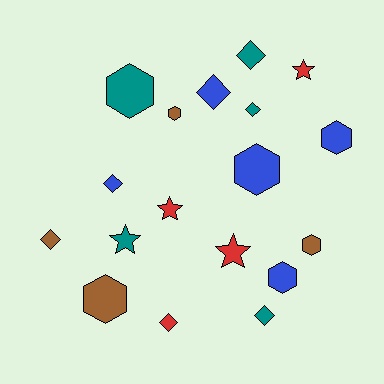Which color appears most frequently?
Blue, with 5 objects.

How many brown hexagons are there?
There are 3 brown hexagons.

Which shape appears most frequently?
Hexagon, with 7 objects.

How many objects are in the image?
There are 18 objects.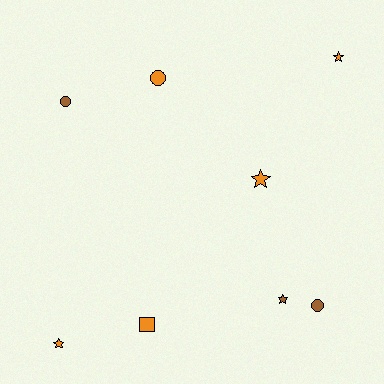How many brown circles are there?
There are 2 brown circles.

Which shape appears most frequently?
Star, with 4 objects.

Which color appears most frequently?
Orange, with 5 objects.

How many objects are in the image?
There are 8 objects.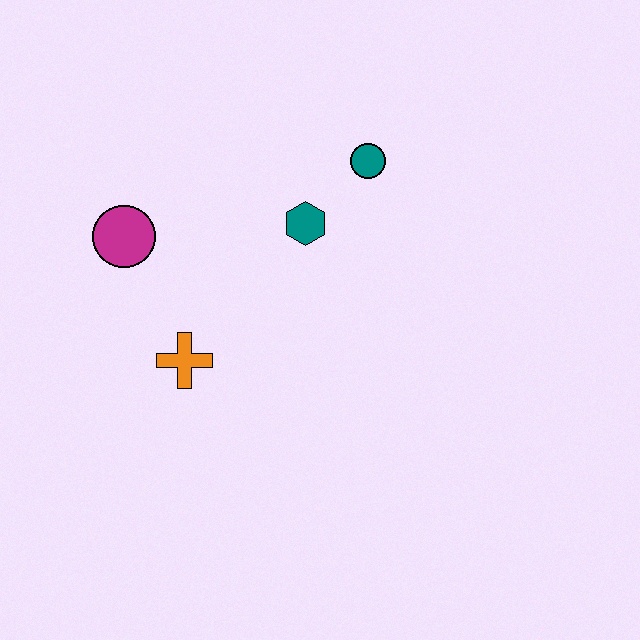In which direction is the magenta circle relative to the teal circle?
The magenta circle is to the left of the teal circle.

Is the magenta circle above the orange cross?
Yes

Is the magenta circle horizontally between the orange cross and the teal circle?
No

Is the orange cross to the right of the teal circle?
No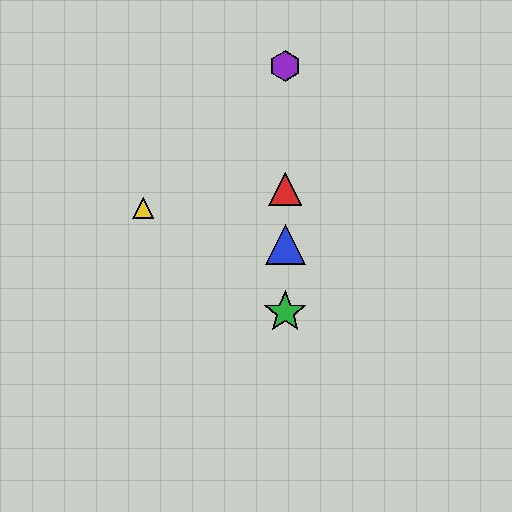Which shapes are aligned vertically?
The red triangle, the blue triangle, the green star, the purple hexagon are aligned vertically.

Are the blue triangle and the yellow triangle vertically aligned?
No, the blue triangle is at x≈285 and the yellow triangle is at x≈143.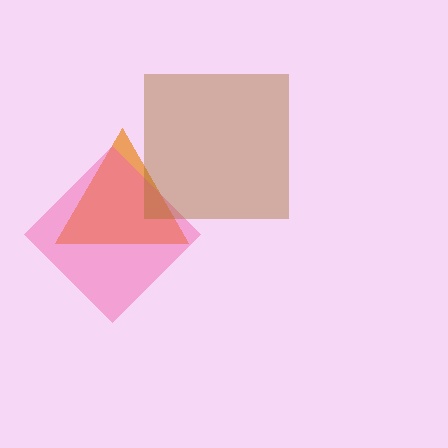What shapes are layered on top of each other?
The layered shapes are: an orange triangle, a pink diamond, a brown square.